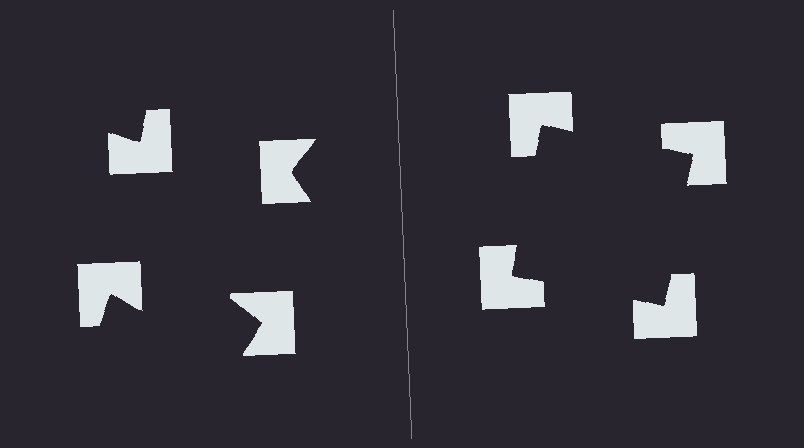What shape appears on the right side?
An illusory square.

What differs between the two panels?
The notched squares are positioned identically on both sides; only the wedge orientations differ. On the right they align to a square; on the left they are misaligned.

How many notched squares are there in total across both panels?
8 — 4 on each side.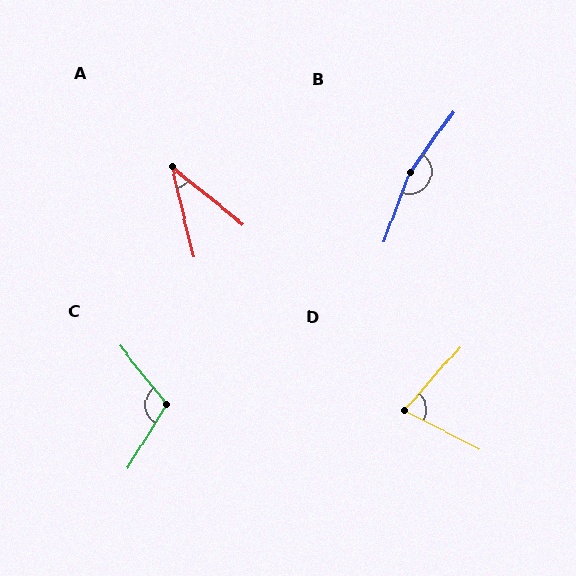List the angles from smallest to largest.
A (38°), D (76°), C (109°), B (164°).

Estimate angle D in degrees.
Approximately 76 degrees.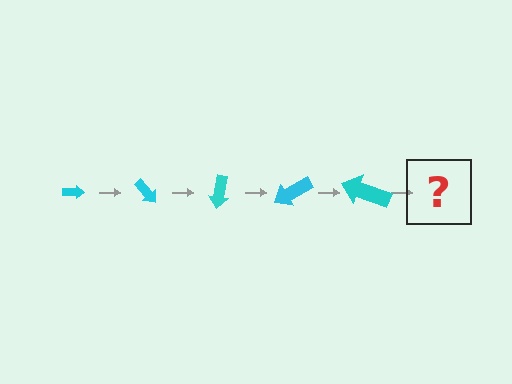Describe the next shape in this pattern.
It should be an arrow, larger than the previous one and rotated 250 degrees from the start.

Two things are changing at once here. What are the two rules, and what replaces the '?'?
The two rules are that the arrow grows larger each step and it rotates 50 degrees each step. The '?' should be an arrow, larger than the previous one and rotated 250 degrees from the start.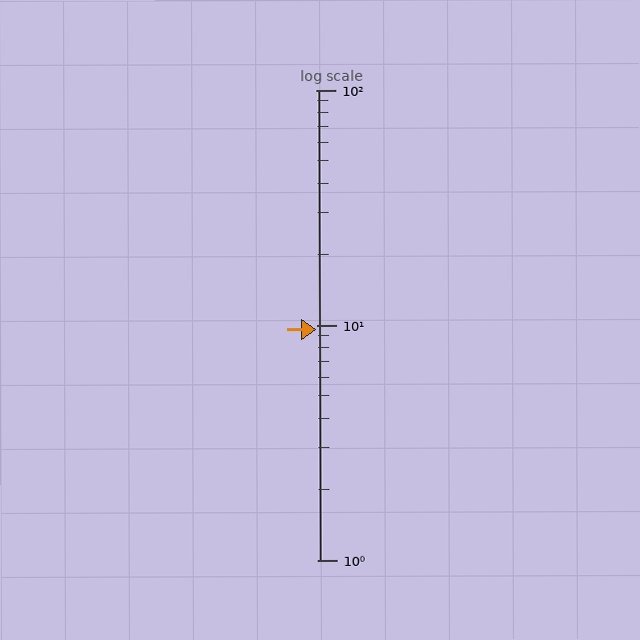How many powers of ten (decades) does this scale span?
The scale spans 2 decades, from 1 to 100.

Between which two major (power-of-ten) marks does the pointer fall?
The pointer is between 1 and 10.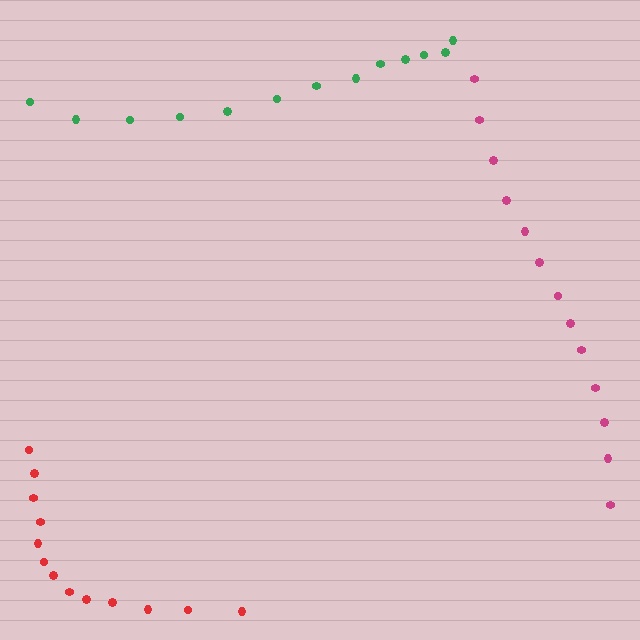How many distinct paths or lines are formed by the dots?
There are 3 distinct paths.